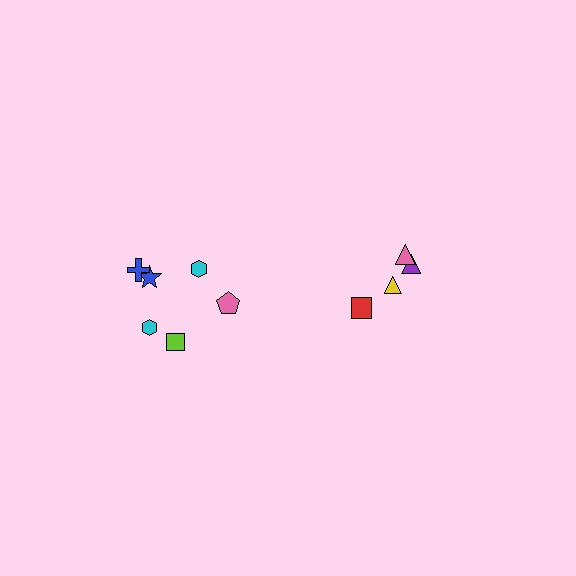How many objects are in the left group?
There are 6 objects.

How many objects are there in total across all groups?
There are 10 objects.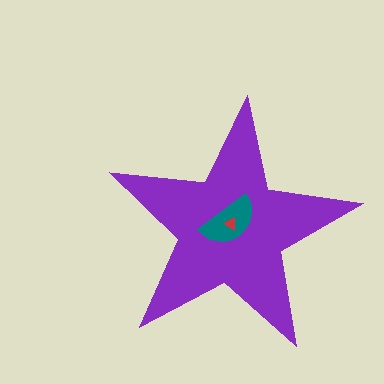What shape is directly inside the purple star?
The teal semicircle.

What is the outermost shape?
The purple star.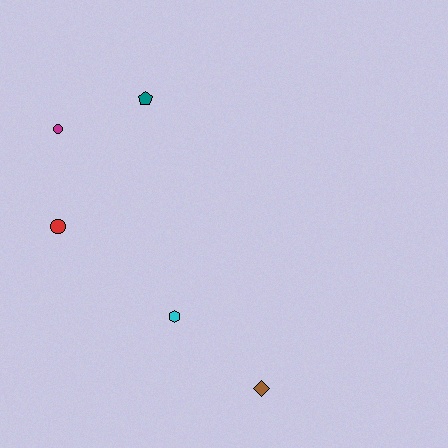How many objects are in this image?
There are 5 objects.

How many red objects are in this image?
There is 1 red object.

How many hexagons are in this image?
There is 1 hexagon.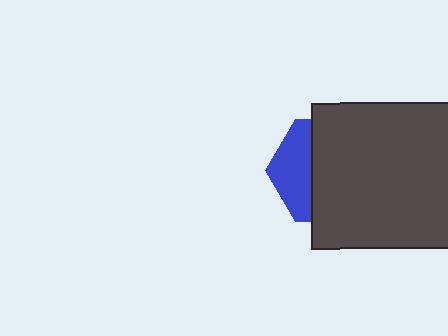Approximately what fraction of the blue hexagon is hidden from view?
Roughly 65% of the blue hexagon is hidden behind the dark gray rectangle.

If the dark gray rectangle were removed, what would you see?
You would see the complete blue hexagon.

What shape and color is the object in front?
The object in front is a dark gray rectangle.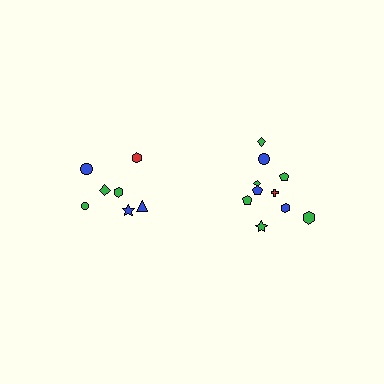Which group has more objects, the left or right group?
The right group.